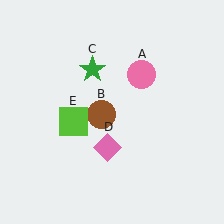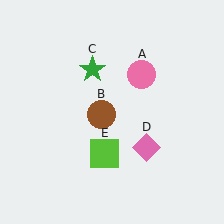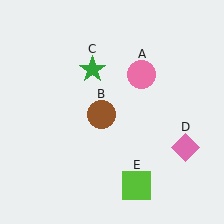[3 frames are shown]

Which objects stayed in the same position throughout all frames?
Pink circle (object A) and brown circle (object B) and green star (object C) remained stationary.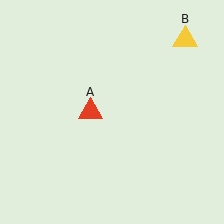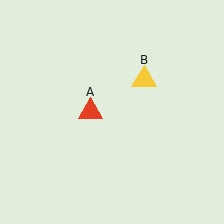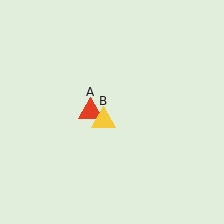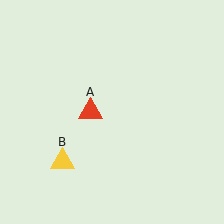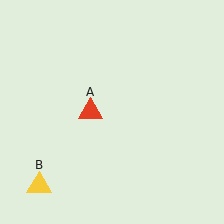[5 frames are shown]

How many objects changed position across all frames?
1 object changed position: yellow triangle (object B).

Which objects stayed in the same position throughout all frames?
Red triangle (object A) remained stationary.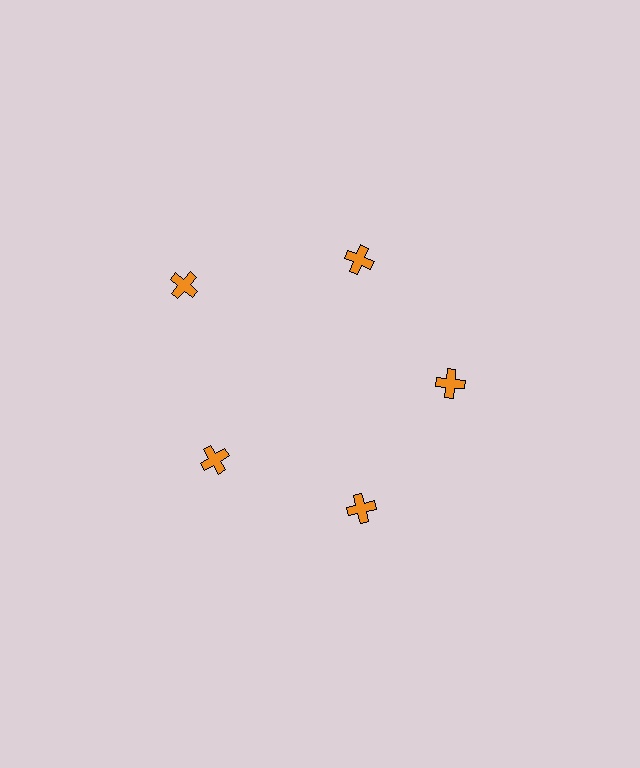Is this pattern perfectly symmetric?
No. The 5 orange crosses are arranged in a ring, but one element near the 10 o'clock position is pushed outward from the center, breaking the 5-fold rotational symmetry.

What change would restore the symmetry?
The symmetry would be restored by moving it inward, back onto the ring so that all 5 crosses sit at equal angles and equal distance from the center.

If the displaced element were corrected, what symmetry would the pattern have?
It would have 5-fold rotational symmetry — the pattern would map onto itself every 72 degrees.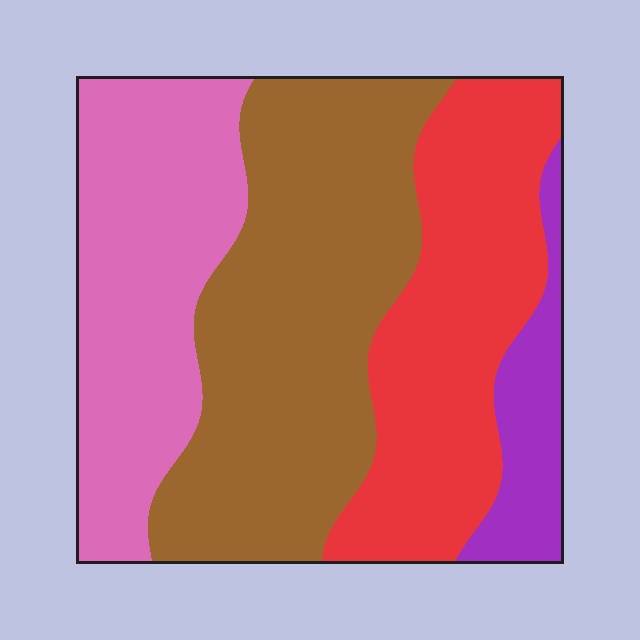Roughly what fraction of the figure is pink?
Pink takes up between a quarter and a half of the figure.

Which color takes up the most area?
Brown, at roughly 40%.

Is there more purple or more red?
Red.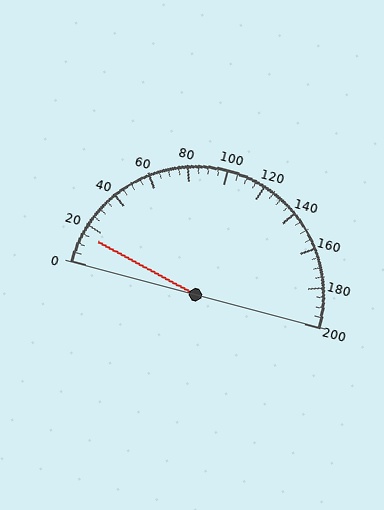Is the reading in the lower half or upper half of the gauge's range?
The reading is in the lower half of the range (0 to 200).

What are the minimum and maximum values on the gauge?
The gauge ranges from 0 to 200.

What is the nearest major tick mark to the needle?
The nearest major tick mark is 20.